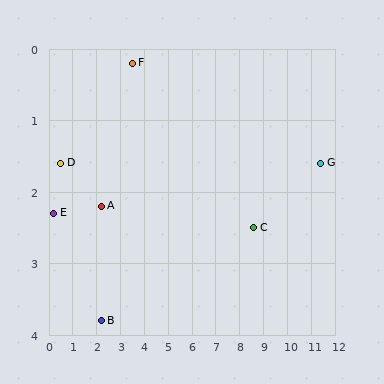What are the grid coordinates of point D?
Point D is at approximately (0.5, 1.6).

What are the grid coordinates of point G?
Point G is at approximately (11.4, 1.6).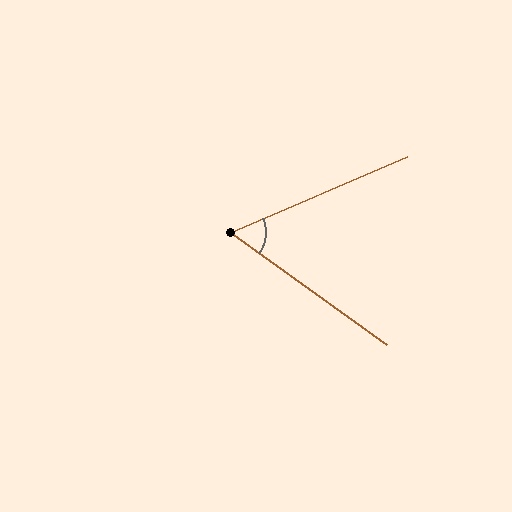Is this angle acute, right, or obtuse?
It is acute.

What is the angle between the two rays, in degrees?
Approximately 59 degrees.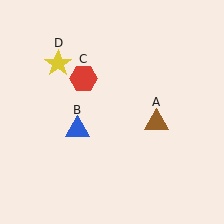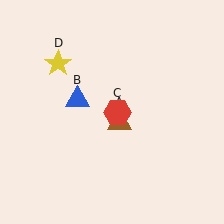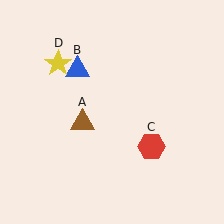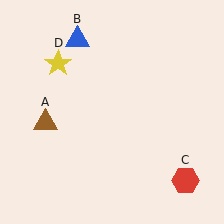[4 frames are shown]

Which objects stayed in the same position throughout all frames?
Yellow star (object D) remained stationary.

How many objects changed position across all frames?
3 objects changed position: brown triangle (object A), blue triangle (object B), red hexagon (object C).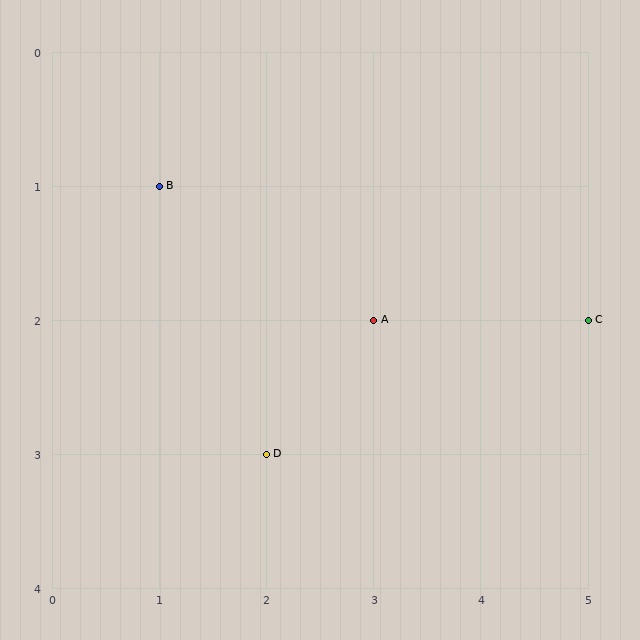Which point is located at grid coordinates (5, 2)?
Point C is at (5, 2).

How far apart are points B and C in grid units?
Points B and C are 4 columns and 1 row apart (about 4.1 grid units diagonally).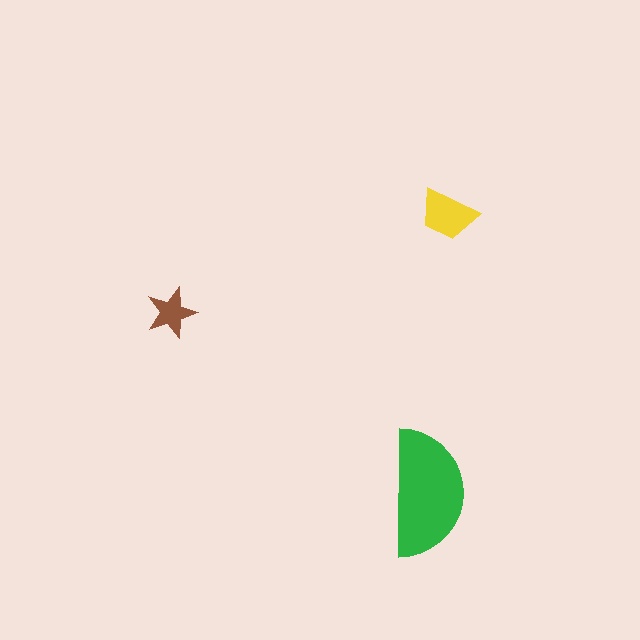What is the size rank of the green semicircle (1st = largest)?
1st.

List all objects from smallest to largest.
The brown star, the yellow trapezoid, the green semicircle.